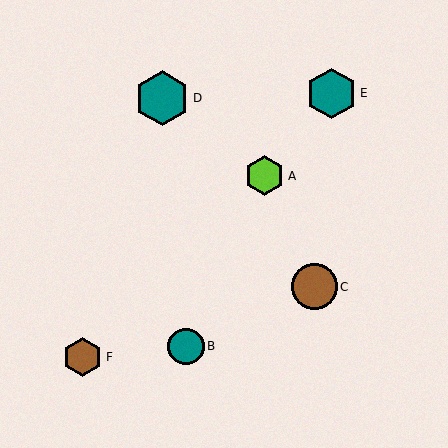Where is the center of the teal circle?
The center of the teal circle is at (186, 346).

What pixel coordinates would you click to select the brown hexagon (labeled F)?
Click at (83, 357) to select the brown hexagon F.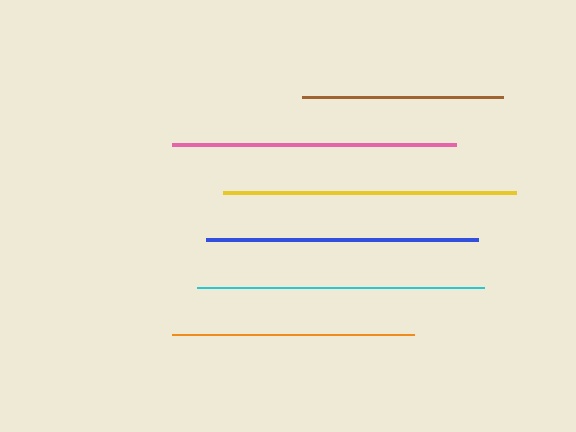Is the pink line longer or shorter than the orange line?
The pink line is longer than the orange line.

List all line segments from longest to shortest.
From longest to shortest: yellow, cyan, pink, blue, orange, brown.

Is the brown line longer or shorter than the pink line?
The pink line is longer than the brown line.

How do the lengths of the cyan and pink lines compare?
The cyan and pink lines are approximately the same length.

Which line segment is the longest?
The yellow line is the longest at approximately 294 pixels.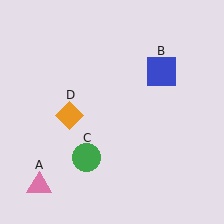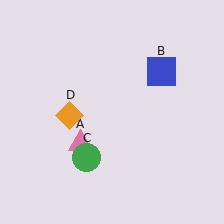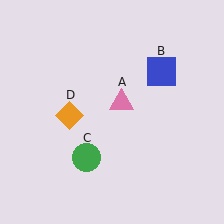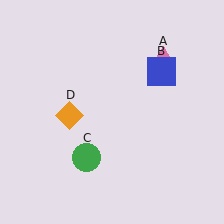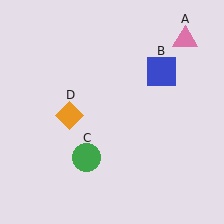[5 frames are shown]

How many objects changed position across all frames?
1 object changed position: pink triangle (object A).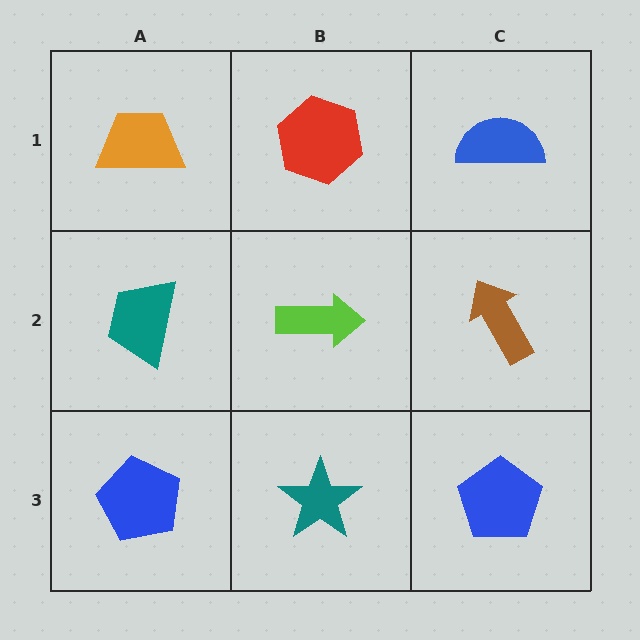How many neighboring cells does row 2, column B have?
4.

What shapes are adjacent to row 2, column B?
A red hexagon (row 1, column B), a teal star (row 3, column B), a teal trapezoid (row 2, column A), a brown arrow (row 2, column C).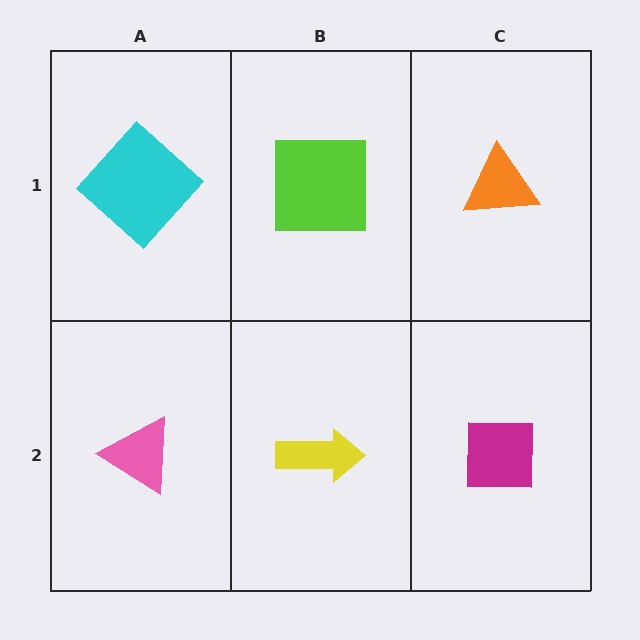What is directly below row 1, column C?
A magenta square.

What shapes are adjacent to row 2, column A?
A cyan diamond (row 1, column A), a yellow arrow (row 2, column B).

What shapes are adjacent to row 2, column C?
An orange triangle (row 1, column C), a yellow arrow (row 2, column B).